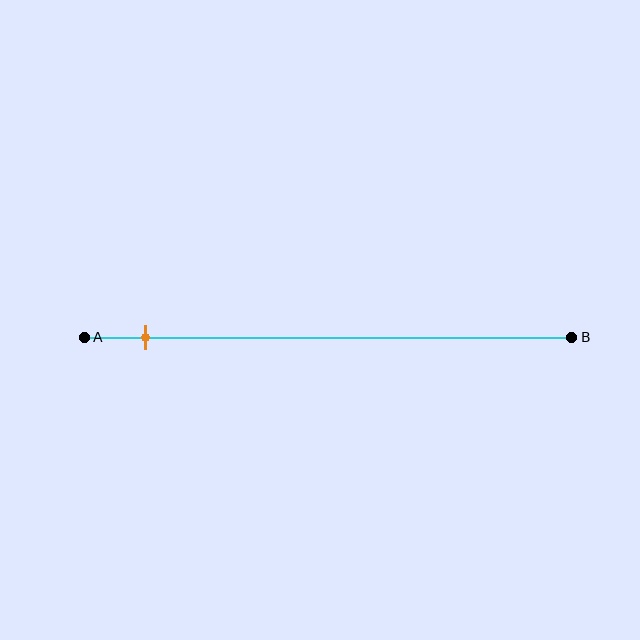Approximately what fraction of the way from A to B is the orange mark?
The orange mark is approximately 15% of the way from A to B.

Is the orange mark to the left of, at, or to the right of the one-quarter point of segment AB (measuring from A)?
The orange mark is to the left of the one-quarter point of segment AB.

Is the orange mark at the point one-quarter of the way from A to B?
No, the mark is at about 15% from A, not at the 25% one-quarter point.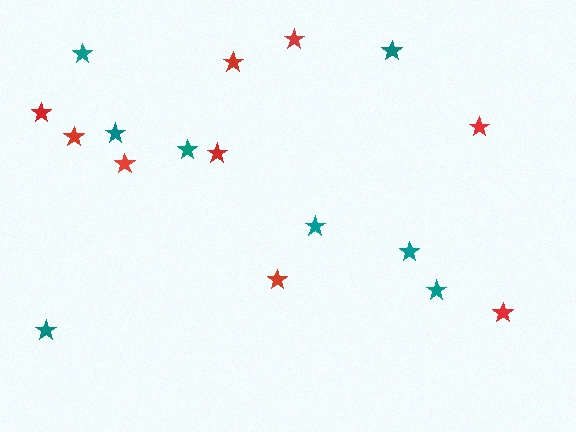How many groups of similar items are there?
There are 2 groups: one group of teal stars (8) and one group of red stars (9).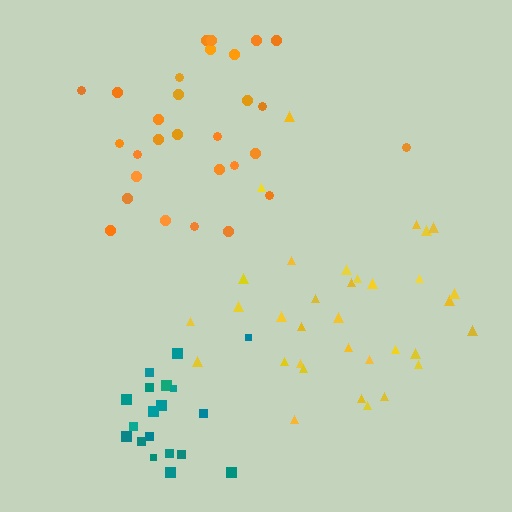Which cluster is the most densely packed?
Teal.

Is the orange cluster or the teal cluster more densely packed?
Teal.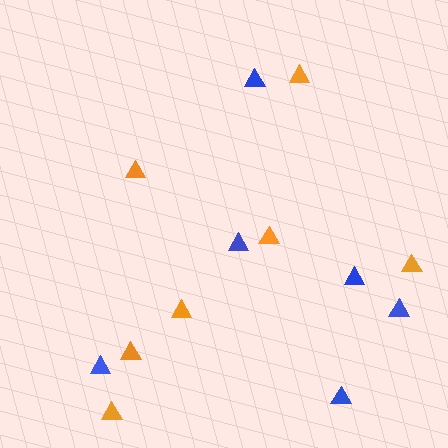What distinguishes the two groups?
There are 2 groups: one group of blue triangles (6) and one group of orange triangles (7).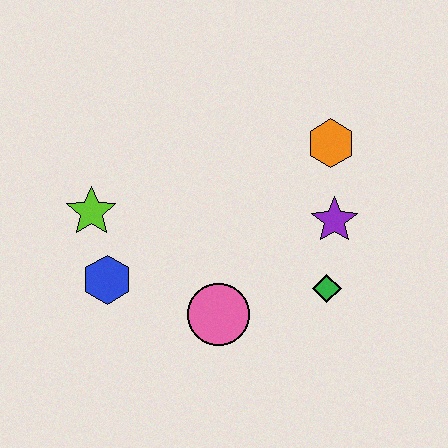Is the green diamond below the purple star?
Yes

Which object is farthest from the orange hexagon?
The blue hexagon is farthest from the orange hexagon.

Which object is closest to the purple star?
The green diamond is closest to the purple star.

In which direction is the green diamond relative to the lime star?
The green diamond is to the right of the lime star.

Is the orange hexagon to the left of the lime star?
No